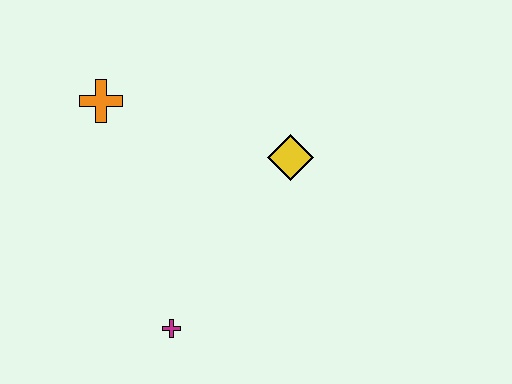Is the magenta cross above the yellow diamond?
No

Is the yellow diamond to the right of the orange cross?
Yes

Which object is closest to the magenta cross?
The yellow diamond is closest to the magenta cross.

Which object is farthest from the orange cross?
The magenta cross is farthest from the orange cross.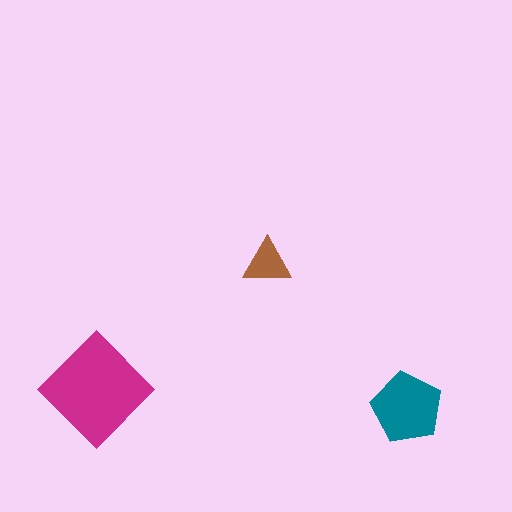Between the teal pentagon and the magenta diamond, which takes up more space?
The magenta diamond.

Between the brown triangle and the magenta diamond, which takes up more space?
The magenta diamond.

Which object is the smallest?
The brown triangle.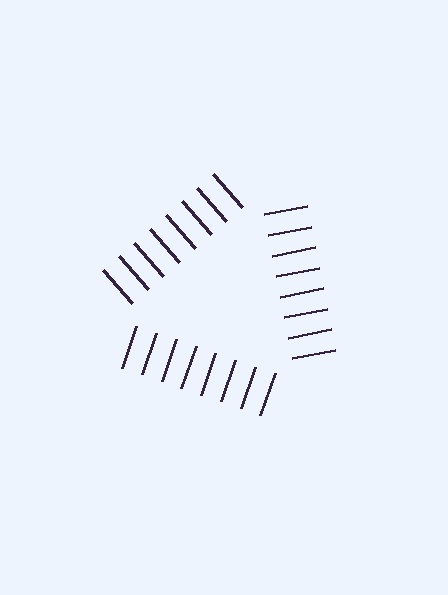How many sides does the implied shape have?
3 sides — the line-ends trace a triangle.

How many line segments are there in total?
24 — 8 along each of the 3 edges.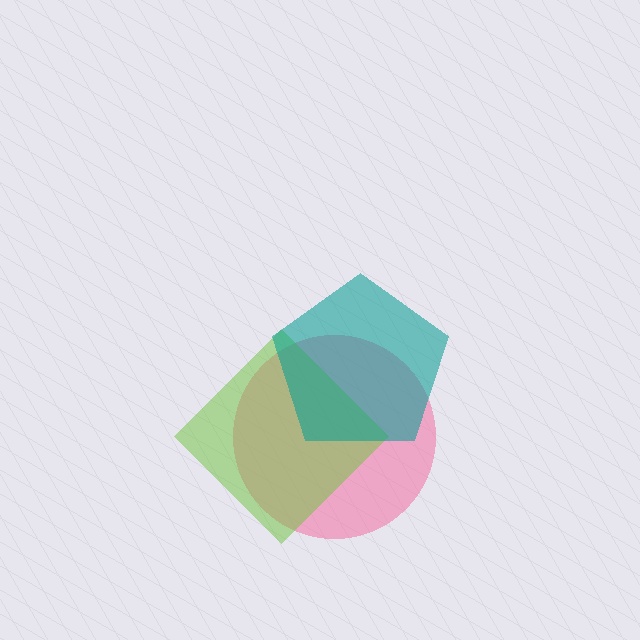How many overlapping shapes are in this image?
There are 3 overlapping shapes in the image.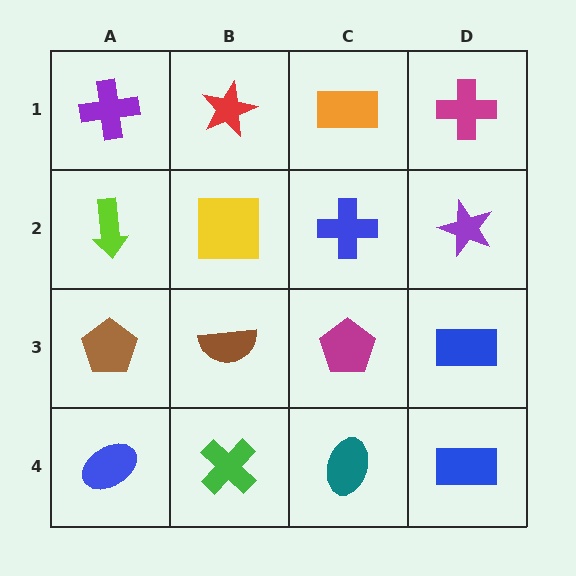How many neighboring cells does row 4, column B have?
3.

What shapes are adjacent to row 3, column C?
A blue cross (row 2, column C), a teal ellipse (row 4, column C), a brown semicircle (row 3, column B), a blue rectangle (row 3, column D).